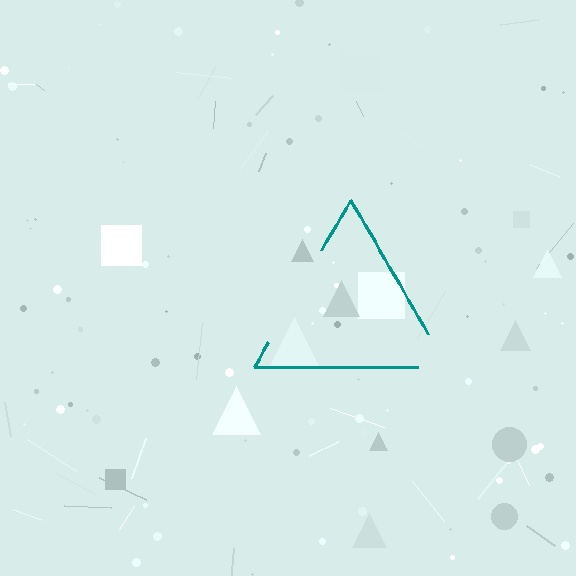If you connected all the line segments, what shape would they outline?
They would outline a triangle.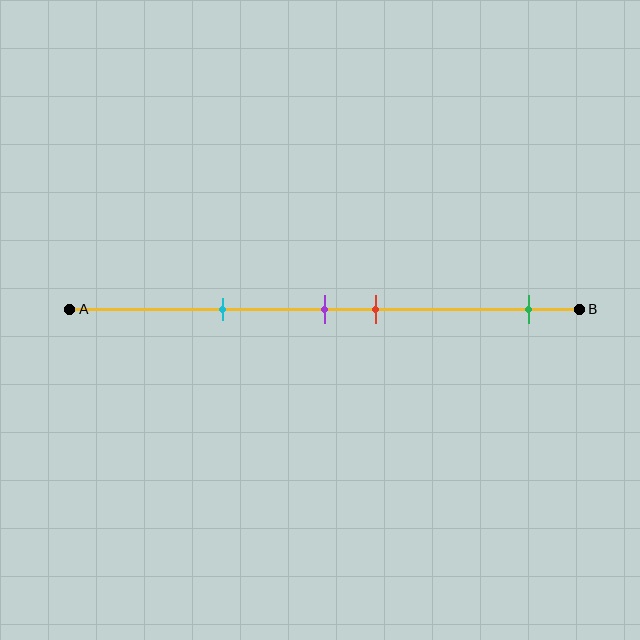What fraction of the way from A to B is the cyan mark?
The cyan mark is approximately 30% (0.3) of the way from A to B.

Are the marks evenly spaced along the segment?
No, the marks are not evenly spaced.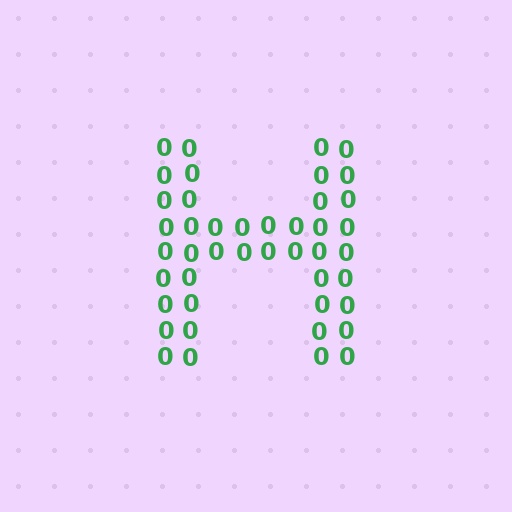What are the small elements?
The small elements are digit 0's.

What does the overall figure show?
The overall figure shows the letter H.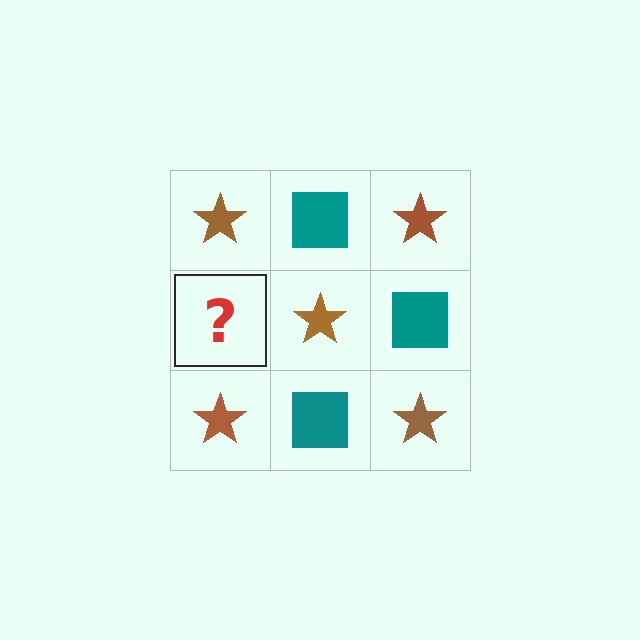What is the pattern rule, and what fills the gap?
The rule is that it alternates brown star and teal square in a checkerboard pattern. The gap should be filled with a teal square.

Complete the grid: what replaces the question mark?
The question mark should be replaced with a teal square.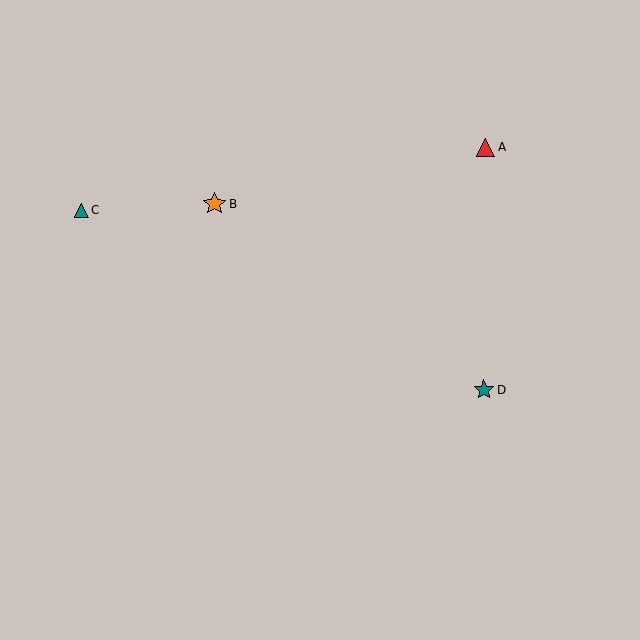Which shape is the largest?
The orange star (labeled B) is the largest.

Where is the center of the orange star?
The center of the orange star is at (215, 204).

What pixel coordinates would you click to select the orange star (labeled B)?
Click at (215, 204) to select the orange star B.